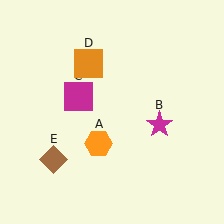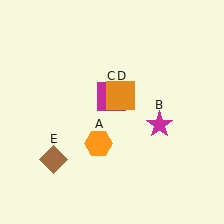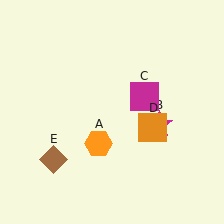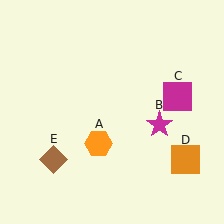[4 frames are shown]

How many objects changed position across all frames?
2 objects changed position: magenta square (object C), orange square (object D).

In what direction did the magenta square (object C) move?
The magenta square (object C) moved right.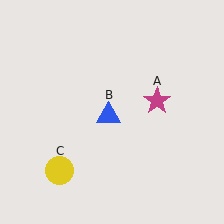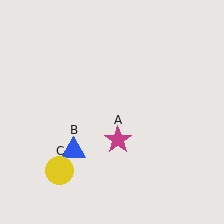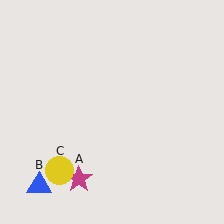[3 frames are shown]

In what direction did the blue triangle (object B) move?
The blue triangle (object B) moved down and to the left.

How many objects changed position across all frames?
2 objects changed position: magenta star (object A), blue triangle (object B).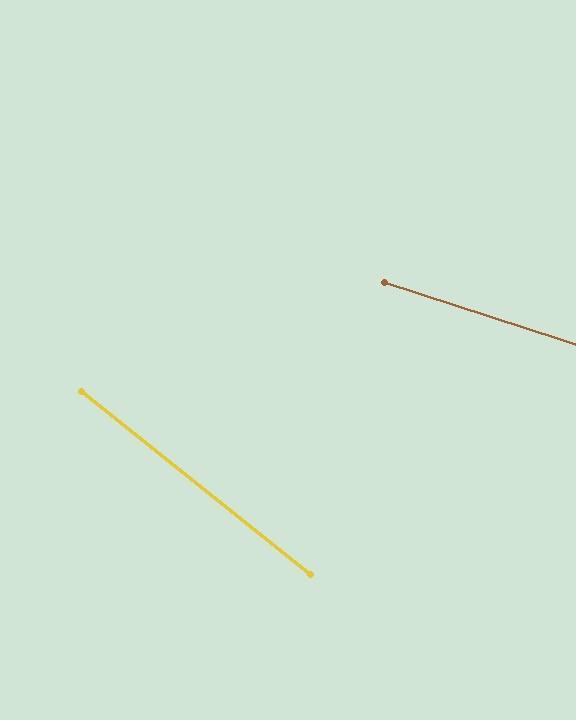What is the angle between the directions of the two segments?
Approximately 21 degrees.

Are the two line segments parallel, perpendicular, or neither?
Neither parallel nor perpendicular — they differ by about 21°.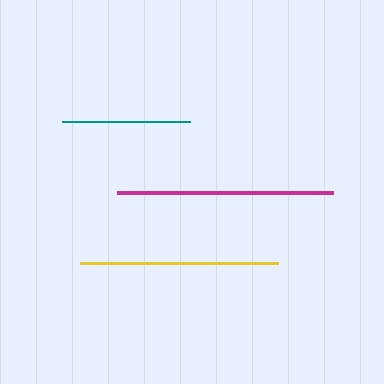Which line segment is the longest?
The magenta line is the longest at approximately 216 pixels.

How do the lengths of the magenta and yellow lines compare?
The magenta and yellow lines are approximately the same length.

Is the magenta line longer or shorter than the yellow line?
The magenta line is longer than the yellow line.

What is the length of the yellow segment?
The yellow segment is approximately 198 pixels long.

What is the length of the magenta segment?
The magenta segment is approximately 216 pixels long.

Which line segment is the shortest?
The teal line is the shortest at approximately 128 pixels.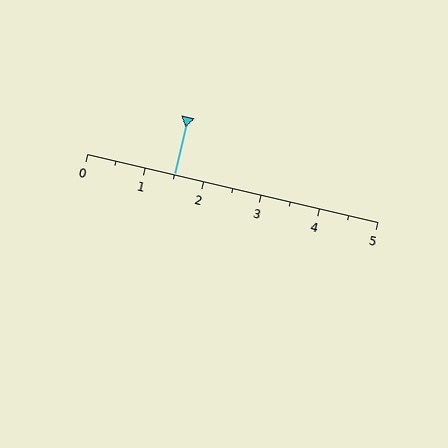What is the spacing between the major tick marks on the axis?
The major ticks are spaced 1 apart.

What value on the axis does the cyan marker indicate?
The marker indicates approximately 1.5.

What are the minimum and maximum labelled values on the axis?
The axis runs from 0 to 5.